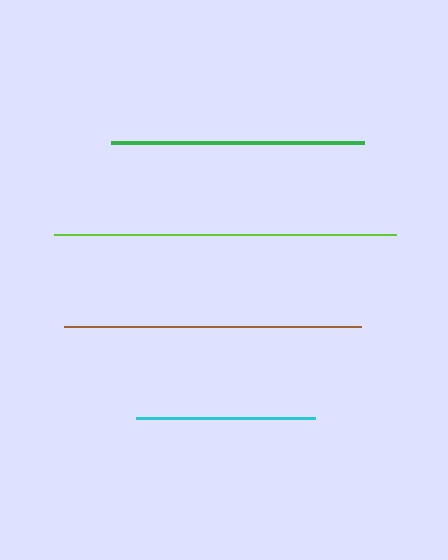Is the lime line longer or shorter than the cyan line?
The lime line is longer than the cyan line.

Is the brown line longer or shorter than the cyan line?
The brown line is longer than the cyan line.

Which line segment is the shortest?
The cyan line is the shortest at approximately 179 pixels.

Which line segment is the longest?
The lime line is the longest at approximately 342 pixels.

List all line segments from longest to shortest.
From longest to shortest: lime, brown, green, cyan.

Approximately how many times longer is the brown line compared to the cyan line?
The brown line is approximately 1.7 times the length of the cyan line.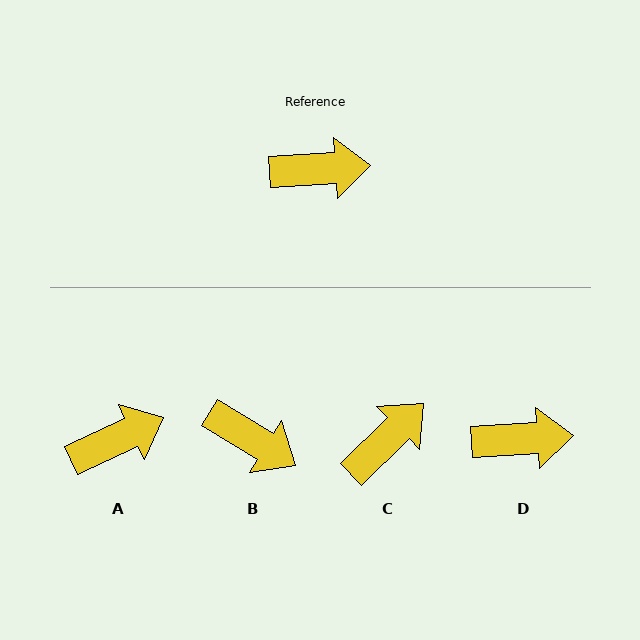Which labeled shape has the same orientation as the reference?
D.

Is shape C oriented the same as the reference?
No, it is off by about 41 degrees.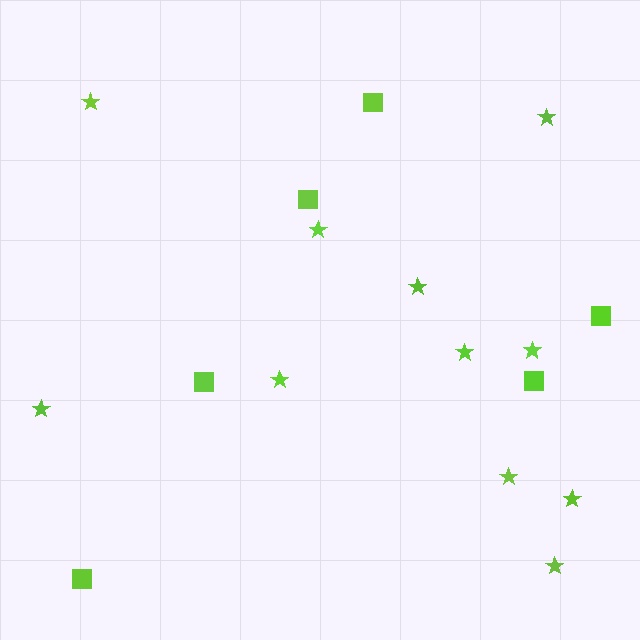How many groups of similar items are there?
There are 2 groups: one group of squares (6) and one group of stars (11).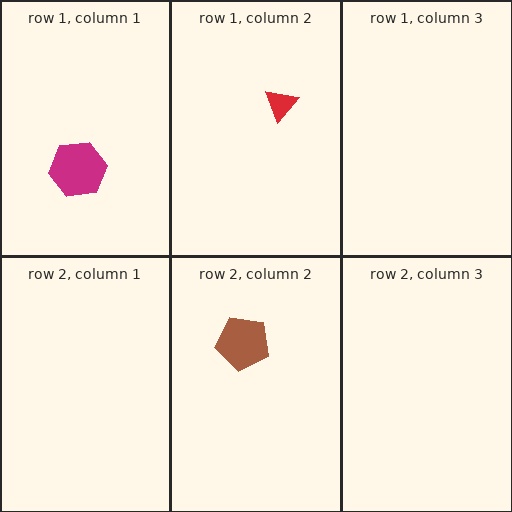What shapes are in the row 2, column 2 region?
The brown pentagon.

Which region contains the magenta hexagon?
The row 1, column 1 region.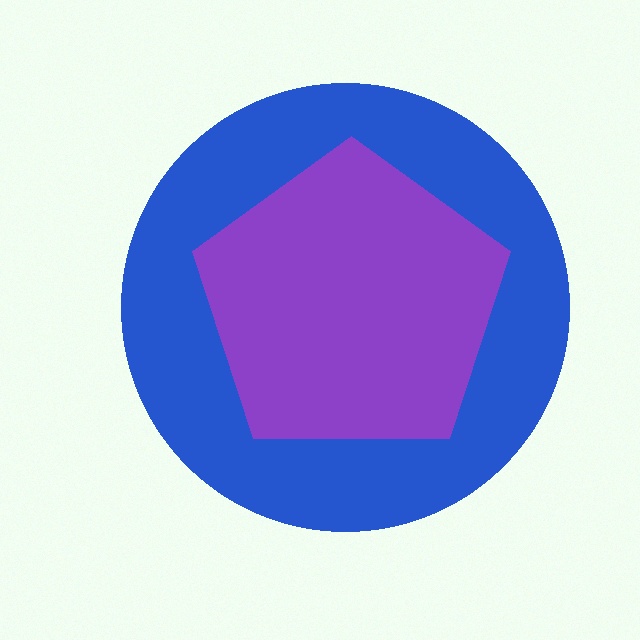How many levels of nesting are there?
2.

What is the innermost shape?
The purple pentagon.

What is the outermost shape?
The blue circle.